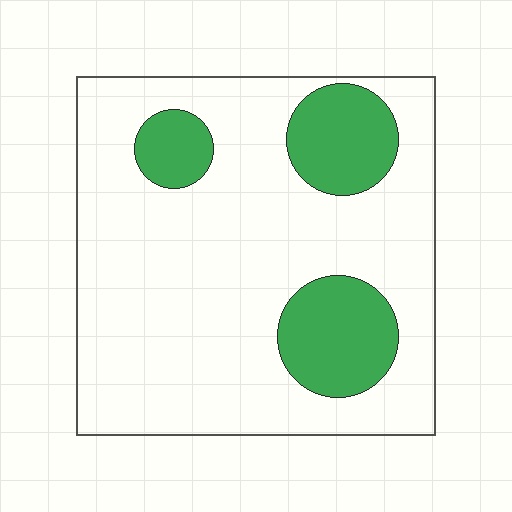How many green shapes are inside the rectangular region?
3.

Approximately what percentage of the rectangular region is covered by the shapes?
Approximately 20%.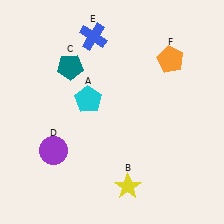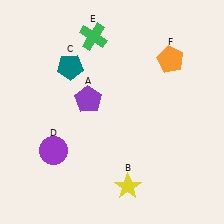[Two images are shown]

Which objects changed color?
A changed from cyan to purple. E changed from blue to green.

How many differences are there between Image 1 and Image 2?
There are 2 differences between the two images.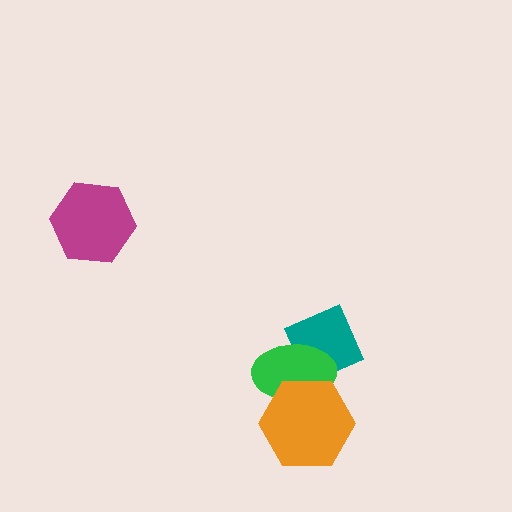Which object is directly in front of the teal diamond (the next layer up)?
The green ellipse is directly in front of the teal diamond.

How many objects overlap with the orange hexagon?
2 objects overlap with the orange hexagon.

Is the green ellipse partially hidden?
Yes, it is partially covered by another shape.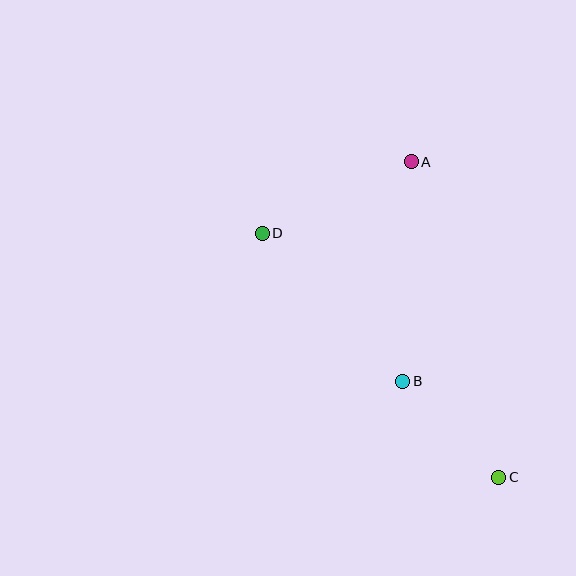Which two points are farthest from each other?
Points C and D are farthest from each other.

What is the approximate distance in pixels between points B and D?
The distance between B and D is approximately 204 pixels.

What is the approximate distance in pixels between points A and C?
The distance between A and C is approximately 328 pixels.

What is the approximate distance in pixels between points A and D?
The distance between A and D is approximately 165 pixels.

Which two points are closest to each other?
Points B and C are closest to each other.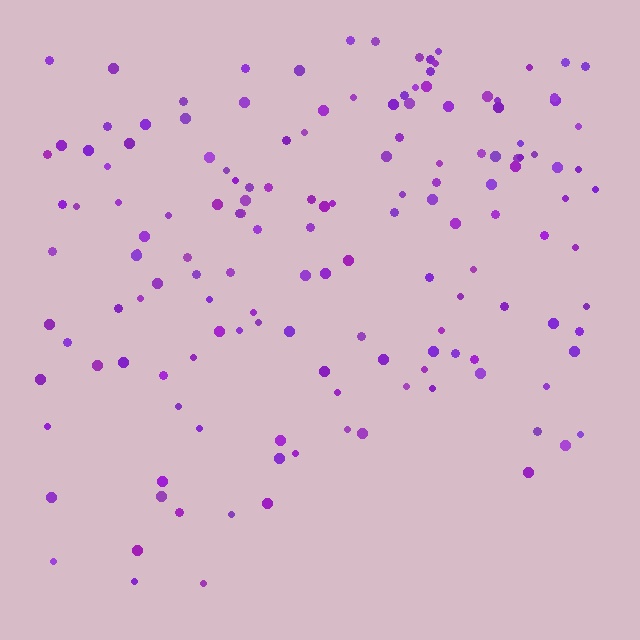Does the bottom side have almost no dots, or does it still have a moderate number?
Still a moderate number, just noticeably fewer than the top.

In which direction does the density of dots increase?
From bottom to top, with the top side densest.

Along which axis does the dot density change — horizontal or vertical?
Vertical.